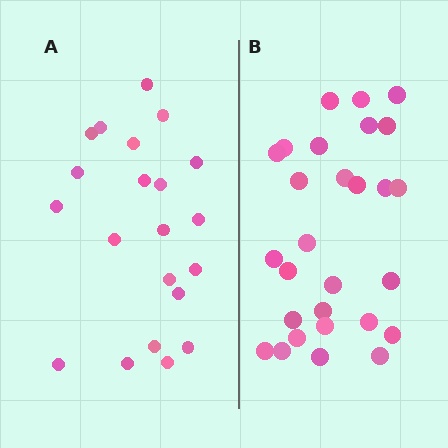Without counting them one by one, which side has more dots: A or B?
Region B (the right region) has more dots.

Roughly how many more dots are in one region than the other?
Region B has roughly 8 or so more dots than region A.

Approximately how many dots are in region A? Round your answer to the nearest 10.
About 20 dots. (The exact count is 21, which rounds to 20.)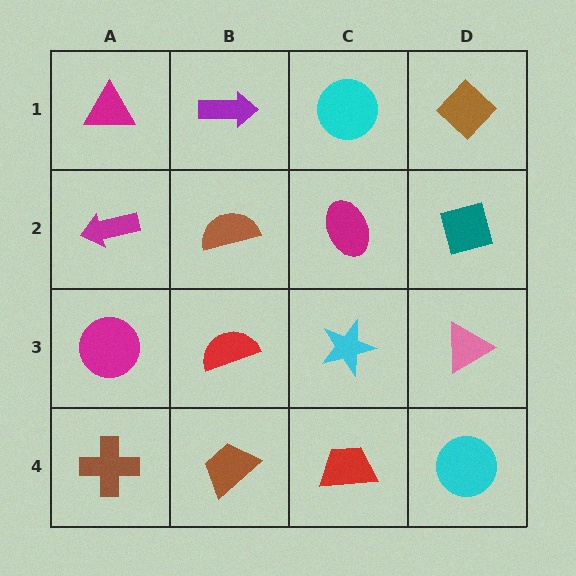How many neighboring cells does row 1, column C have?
3.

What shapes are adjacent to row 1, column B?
A brown semicircle (row 2, column B), a magenta triangle (row 1, column A), a cyan circle (row 1, column C).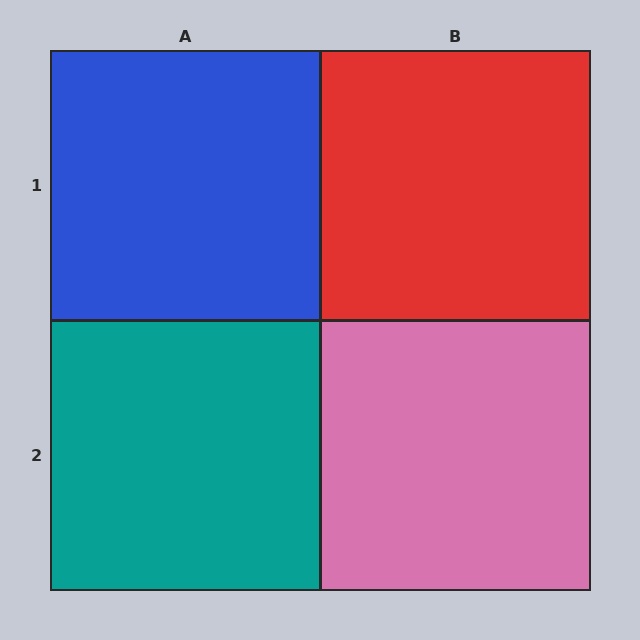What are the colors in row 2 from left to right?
Teal, pink.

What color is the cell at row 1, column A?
Blue.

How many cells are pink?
1 cell is pink.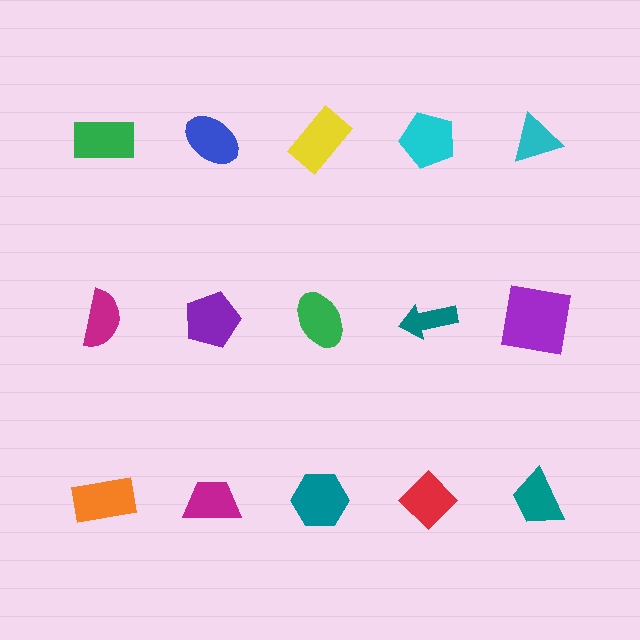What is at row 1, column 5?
A cyan triangle.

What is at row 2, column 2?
A purple pentagon.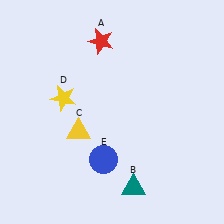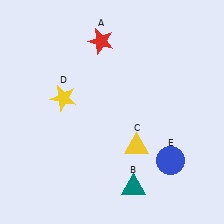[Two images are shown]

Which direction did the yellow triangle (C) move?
The yellow triangle (C) moved right.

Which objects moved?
The objects that moved are: the yellow triangle (C), the blue circle (E).